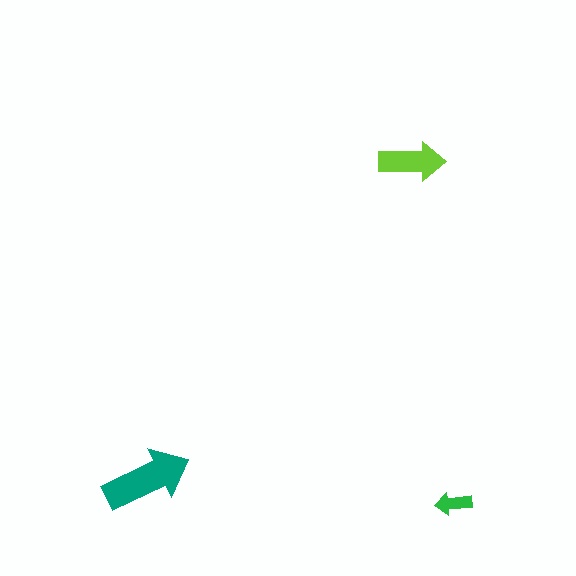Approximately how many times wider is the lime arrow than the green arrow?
About 2 times wider.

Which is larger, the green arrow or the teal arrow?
The teal one.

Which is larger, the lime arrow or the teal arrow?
The teal one.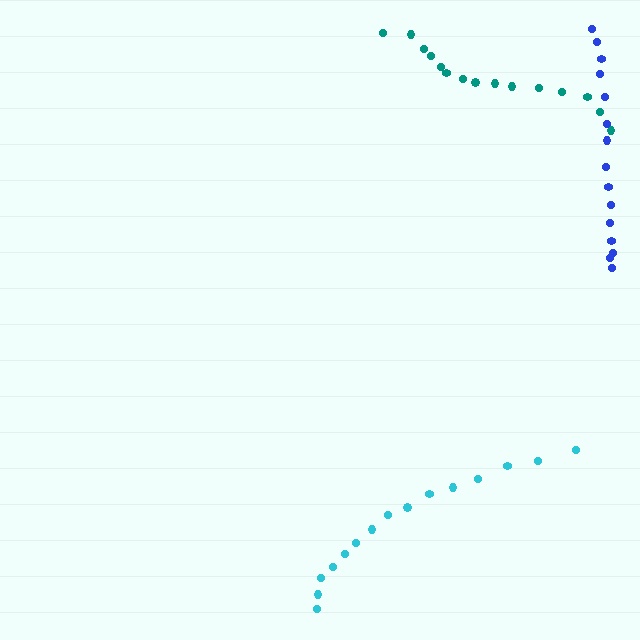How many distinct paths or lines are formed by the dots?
There are 3 distinct paths.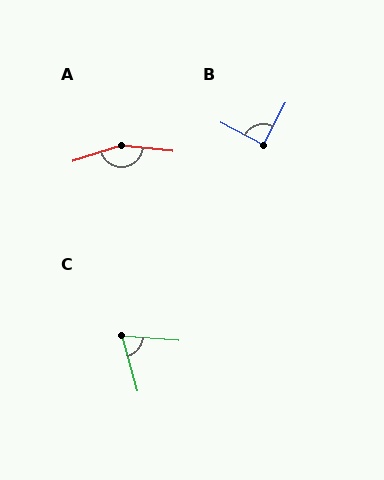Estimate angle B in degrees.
Approximately 90 degrees.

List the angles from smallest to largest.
C (71°), B (90°), A (156°).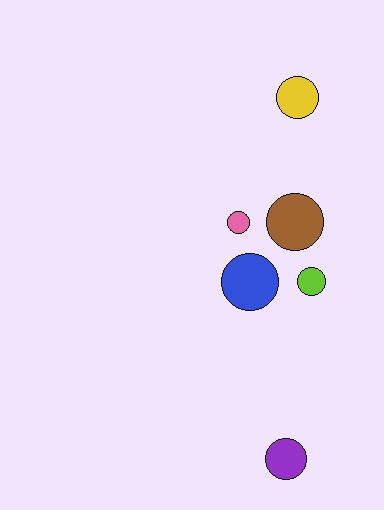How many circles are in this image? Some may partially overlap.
There are 6 circles.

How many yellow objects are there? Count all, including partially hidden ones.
There is 1 yellow object.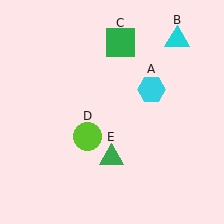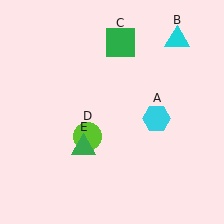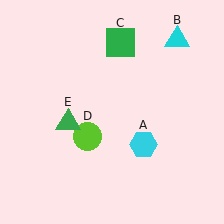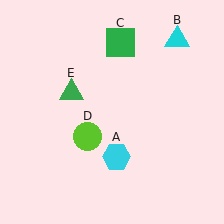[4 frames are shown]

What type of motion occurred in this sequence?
The cyan hexagon (object A), green triangle (object E) rotated clockwise around the center of the scene.